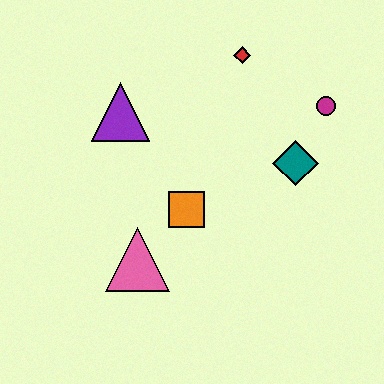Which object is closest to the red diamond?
The magenta circle is closest to the red diamond.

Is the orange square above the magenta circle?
No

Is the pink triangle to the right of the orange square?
No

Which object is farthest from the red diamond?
The pink triangle is farthest from the red diamond.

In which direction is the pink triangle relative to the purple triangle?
The pink triangle is below the purple triangle.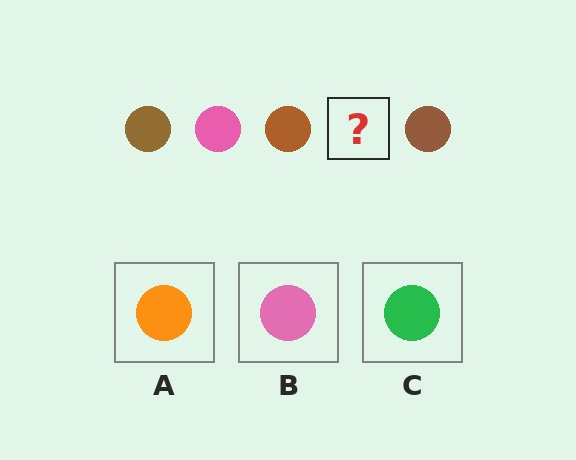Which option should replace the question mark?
Option B.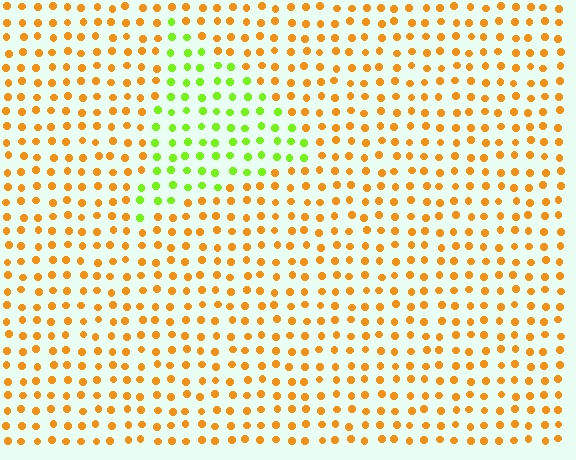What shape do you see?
I see a triangle.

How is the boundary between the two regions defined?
The boundary is defined purely by a slight shift in hue (about 61 degrees). Spacing, size, and orientation are identical on both sides.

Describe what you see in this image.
The image is filled with small orange elements in a uniform arrangement. A triangle-shaped region is visible where the elements are tinted to a slightly different hue, forming a subtle color boundary.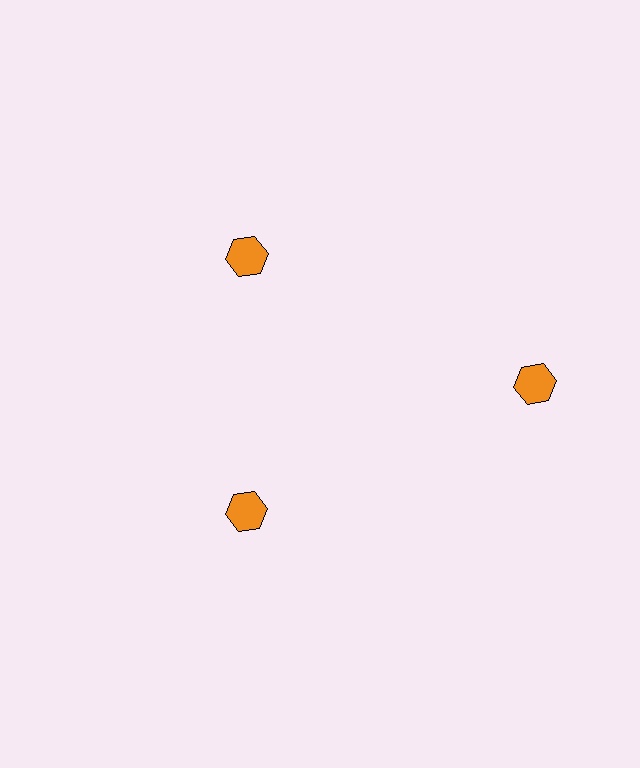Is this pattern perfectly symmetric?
No. The 3 orange hexagons are arranged in a ring, but one element near the 3 o'clock position is pushed outward from the center, breaking the 3-fold rotational symmetry.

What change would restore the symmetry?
The symmetry would be restored by moving it inward, back onto the ring so that all 3 hexagons sit at equal angles and equal distance from the center.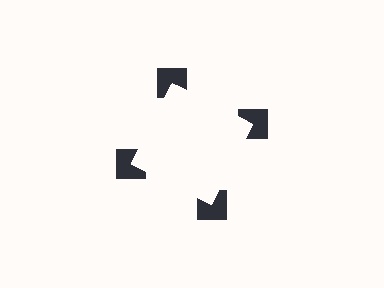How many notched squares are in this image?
There are 4 — one at each vertex of the illusory square.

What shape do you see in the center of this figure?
An illusory square — its edges are inferred from the aligned wedge cuts in the notched squares, not physically drawn.